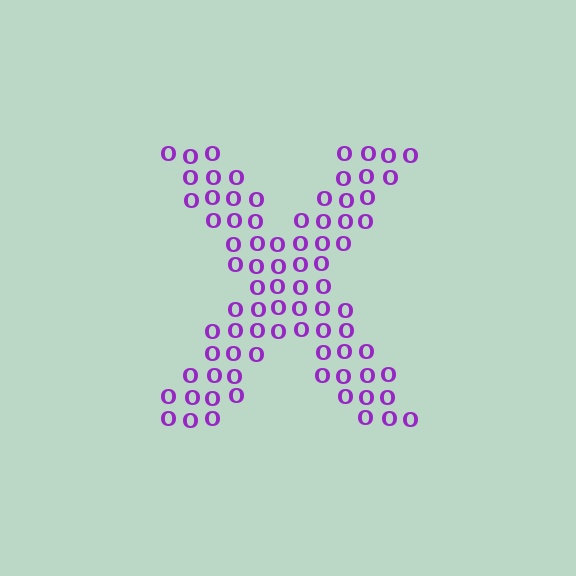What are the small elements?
The small elements are letter O's.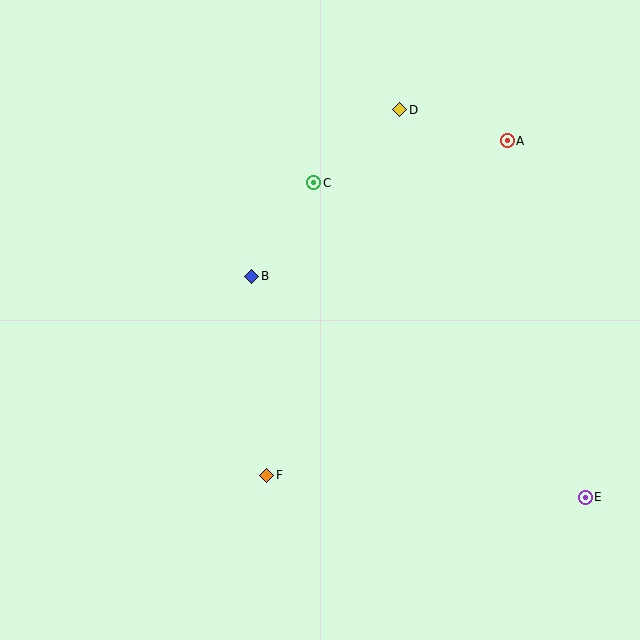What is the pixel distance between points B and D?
The distance between B and D is 223 pixels.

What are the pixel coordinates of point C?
Point C is at (314, 183).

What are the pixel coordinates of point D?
Point D is at (400, 110).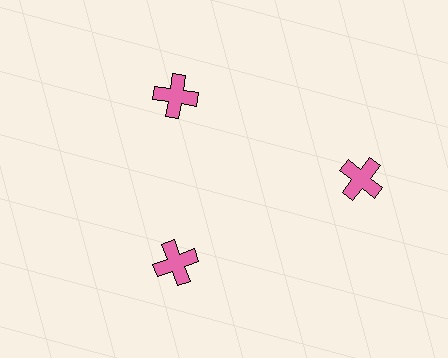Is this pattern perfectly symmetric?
No. The 3 pink crosses are arranged in a ring, but one element near the 3 o'clock position is pushed outward from the center, breaking the 3-fold rotational symmetry.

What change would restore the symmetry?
The symmetry would be restored by moving it inward, back onto the ring so that all 3 crosses sit at equal angles and equal distance from the center.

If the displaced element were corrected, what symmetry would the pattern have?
It would have 3-fold rotational symmetry — the pattern would map onto itself every 120 degrees.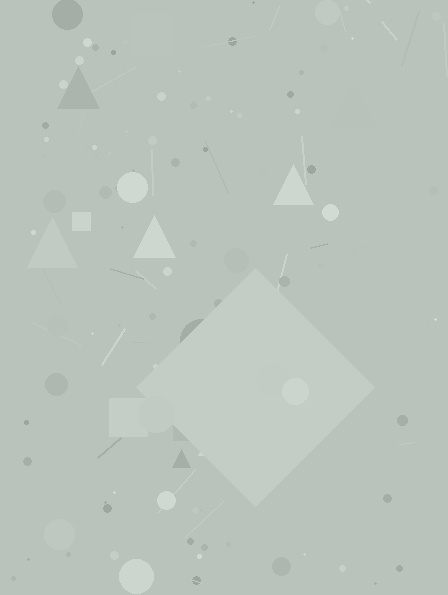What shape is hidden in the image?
A diamond is hidden in the image.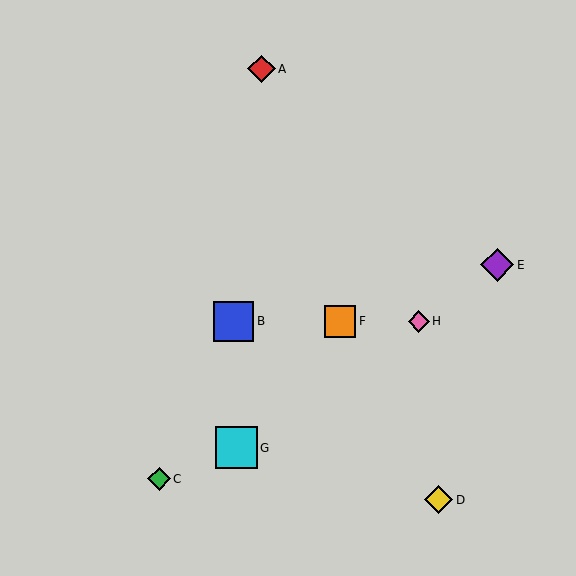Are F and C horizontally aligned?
No, F is at y≈321 and C is at y≈479.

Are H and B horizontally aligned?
Yes, both are at y≈321.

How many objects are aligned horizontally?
3 objects (B, F, H) are aligned horizontally.